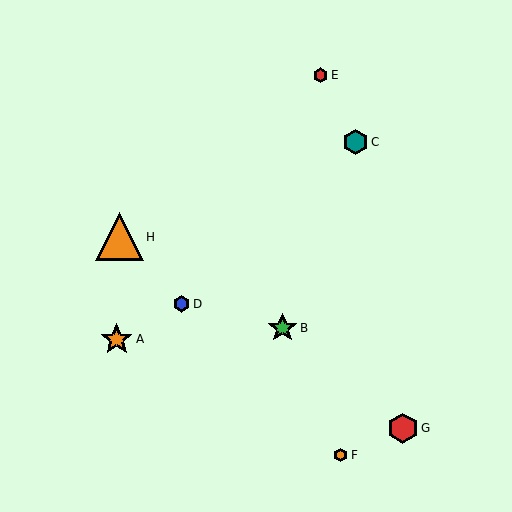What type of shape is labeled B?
Shape B is a green star.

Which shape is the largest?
The orange triangle (labeled H) is the largest.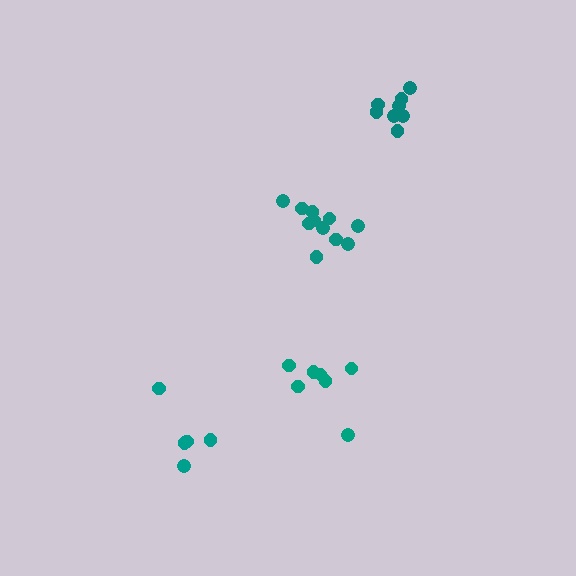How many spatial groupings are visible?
There are 4 spatial groupings.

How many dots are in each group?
Group 1: 8 dots, Group 2: 11 dots, Group 3: 7 dots, Group 4: 5 dots (31 total).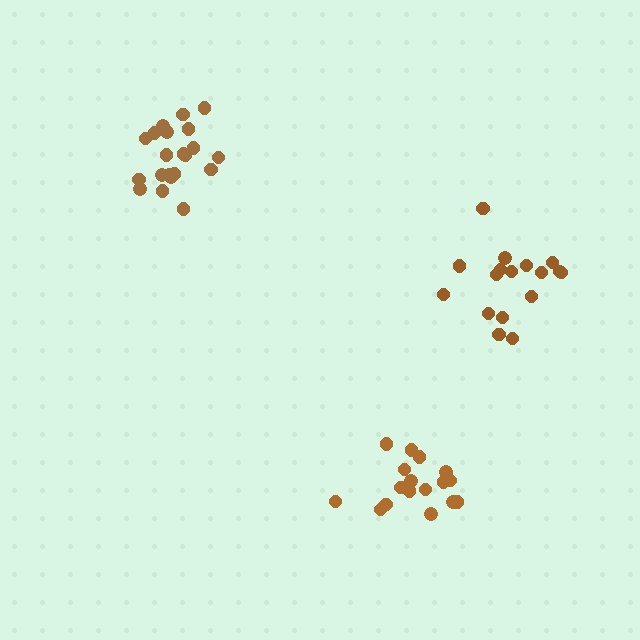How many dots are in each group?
Group 1: 17 dots, Group 2: 17 dots, Group 3: 21 dots (55 total).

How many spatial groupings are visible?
There are 3 spatial groupings.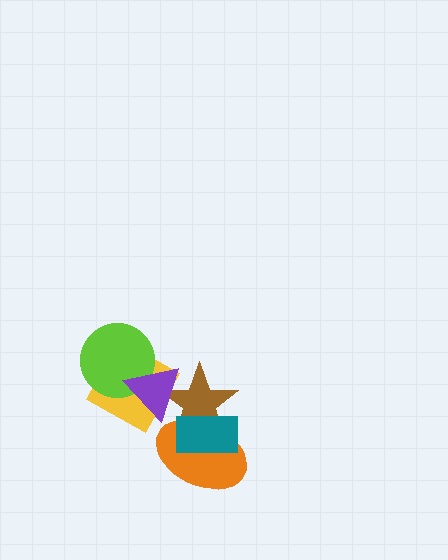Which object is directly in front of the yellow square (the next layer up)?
The lime circle is directly in front of the yellow square.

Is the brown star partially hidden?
Yes, it is partially covered by another shape.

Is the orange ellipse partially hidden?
Yes, it is partially covered by another shape.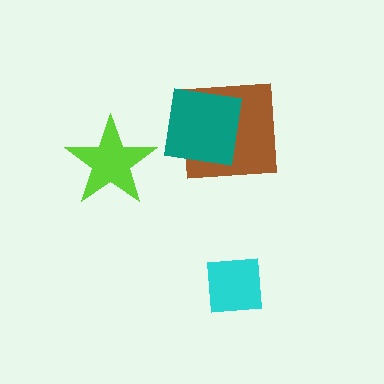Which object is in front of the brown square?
The teal square is in front of the brown square.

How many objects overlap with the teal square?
1 object overlaps with the teal square.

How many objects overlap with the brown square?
1 object overlaps with the brown square.